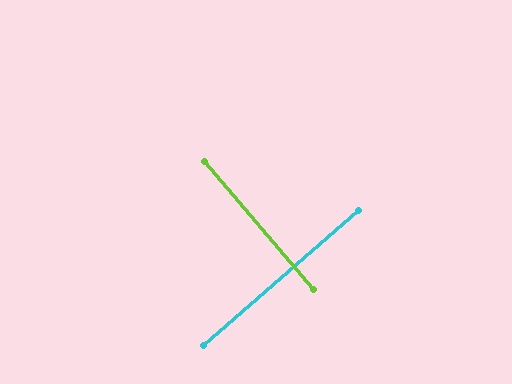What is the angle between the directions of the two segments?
Approximately 89 degrees.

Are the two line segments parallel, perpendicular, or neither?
Perpendicular — they meet at approximately 89°.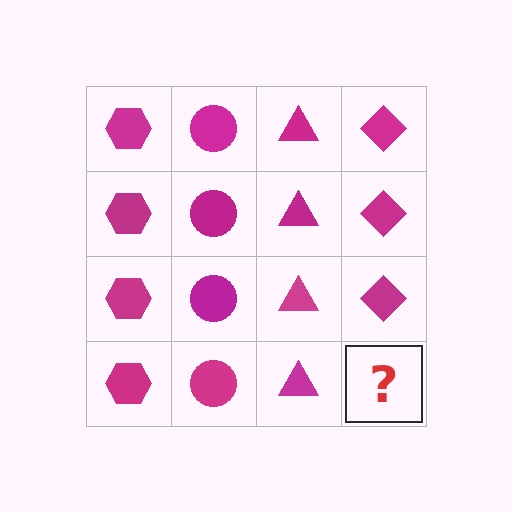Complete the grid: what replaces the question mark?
The question mark should be replaced with a magenta diamond.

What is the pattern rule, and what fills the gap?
The rule is that each column has a consistent shape. The gap should be filled with a magenta diamond.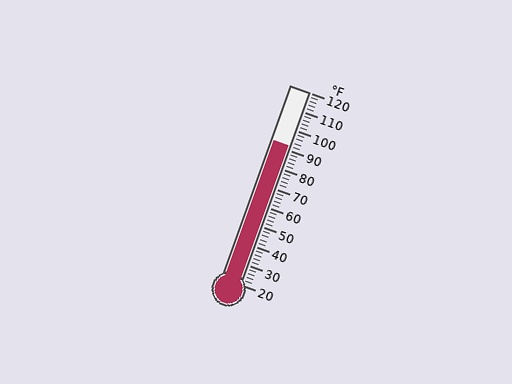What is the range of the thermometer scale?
The thermometer scale ranges from 20°F to 120°F.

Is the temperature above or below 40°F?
The temperature is above 40°F.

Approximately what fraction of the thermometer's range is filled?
The thermometer is filled to approximately 70% of its range.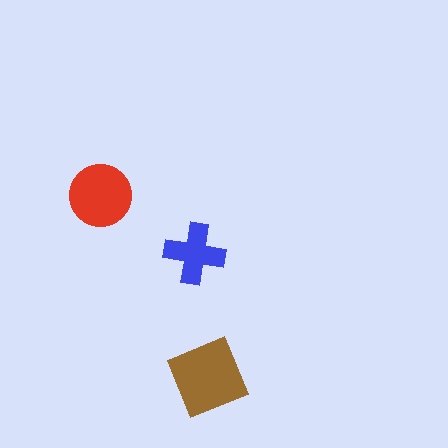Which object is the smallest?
The blue cross.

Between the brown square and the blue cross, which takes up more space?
The brown square.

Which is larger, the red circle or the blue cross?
The red circle.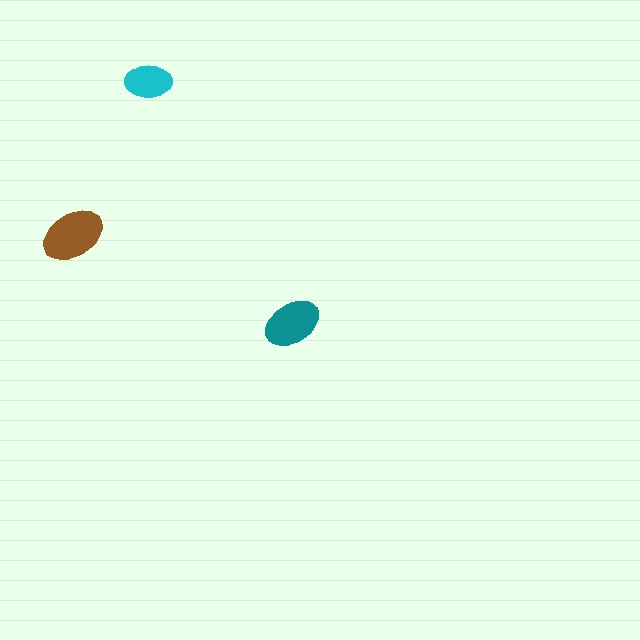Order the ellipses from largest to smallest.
the brown one, the teal one, the cyan one.